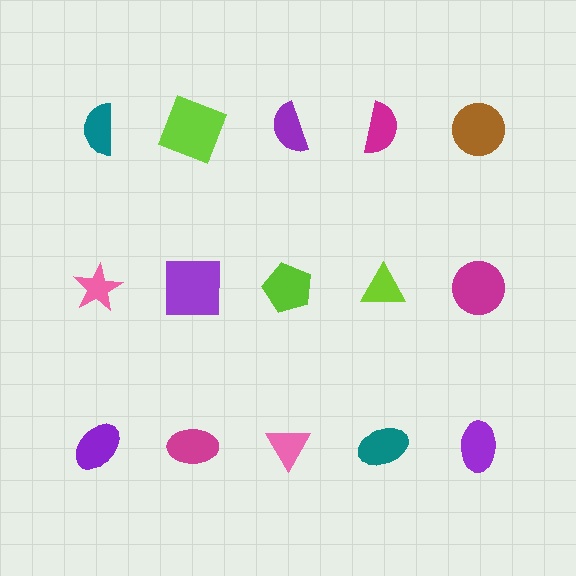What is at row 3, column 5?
A purple ellipse.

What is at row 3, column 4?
A teal ellipse.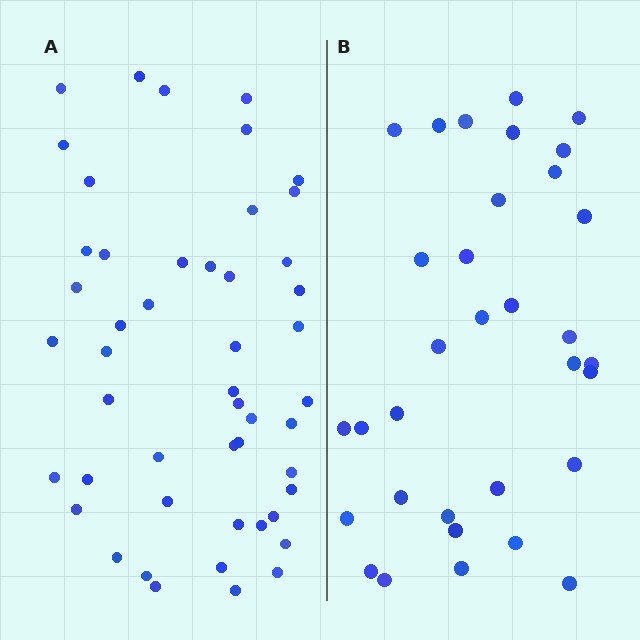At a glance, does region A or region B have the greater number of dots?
Region A (the left region) has more dots.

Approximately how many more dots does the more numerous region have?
Region A has approximately 15 more dots than region B.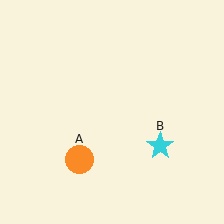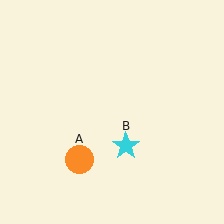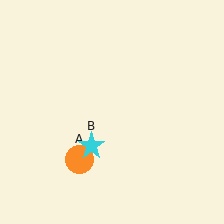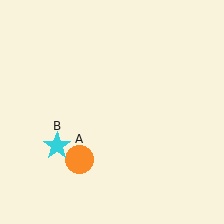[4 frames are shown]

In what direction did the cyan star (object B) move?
The cyan star (object B) moved left.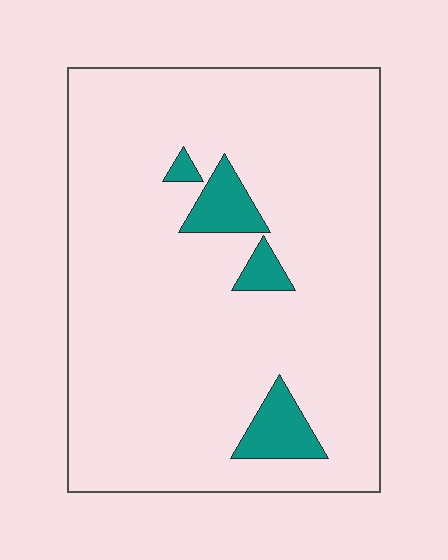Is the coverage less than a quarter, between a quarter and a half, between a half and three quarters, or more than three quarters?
Less than a quarter.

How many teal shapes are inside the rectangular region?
4.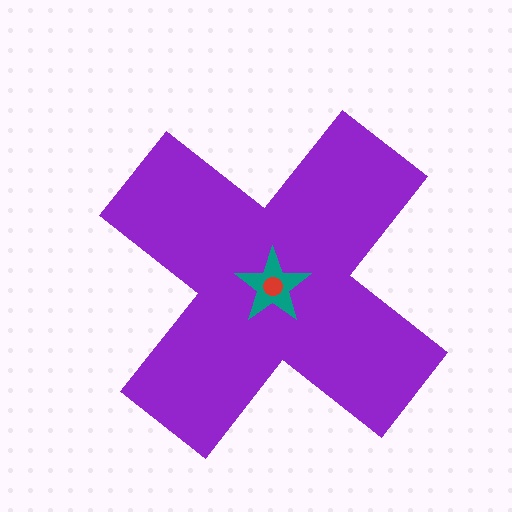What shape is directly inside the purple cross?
The teal star.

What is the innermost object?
The red circle.